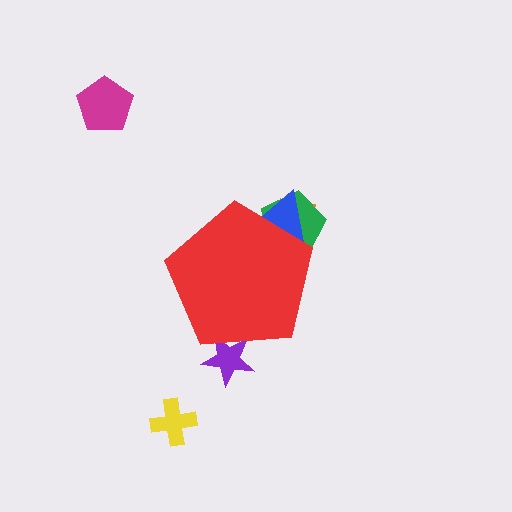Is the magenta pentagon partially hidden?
No, the magenta pentagon is fully visible.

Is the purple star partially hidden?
Yes, the purple star is partially hidden behind the red pentagon.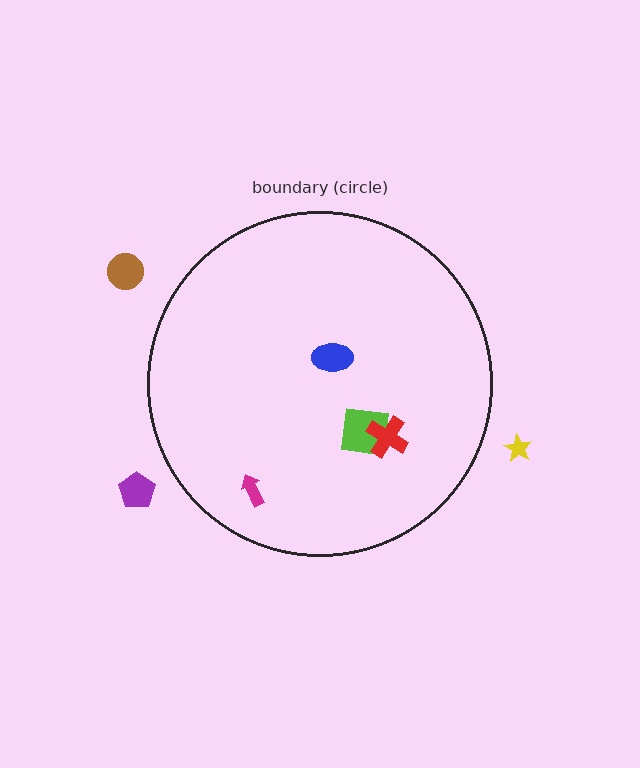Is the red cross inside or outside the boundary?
Inside.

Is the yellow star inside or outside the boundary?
Outside.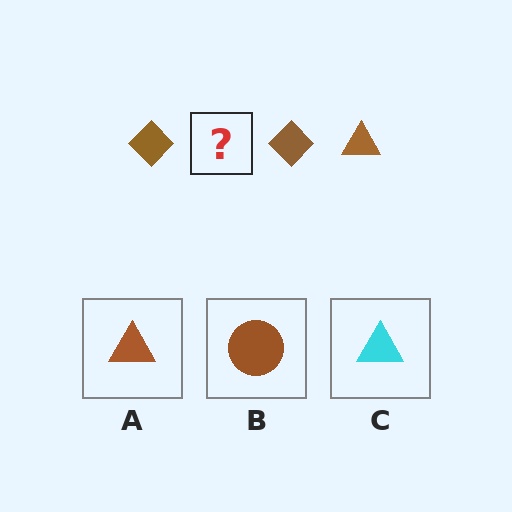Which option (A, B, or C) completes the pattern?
A.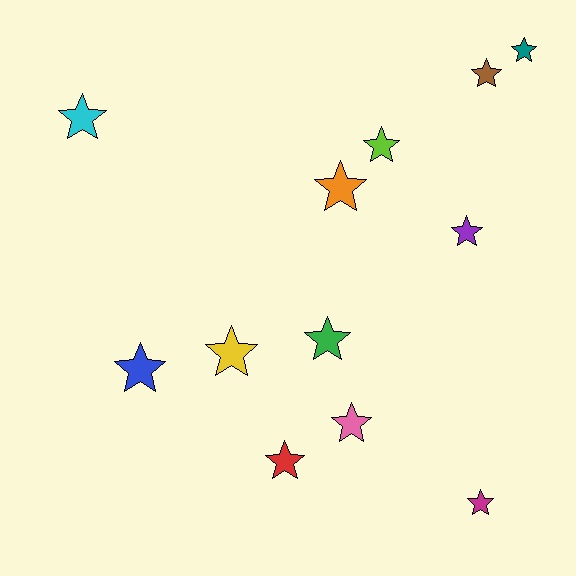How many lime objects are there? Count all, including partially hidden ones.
There is 1 lime object.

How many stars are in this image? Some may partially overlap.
There are 12 stars.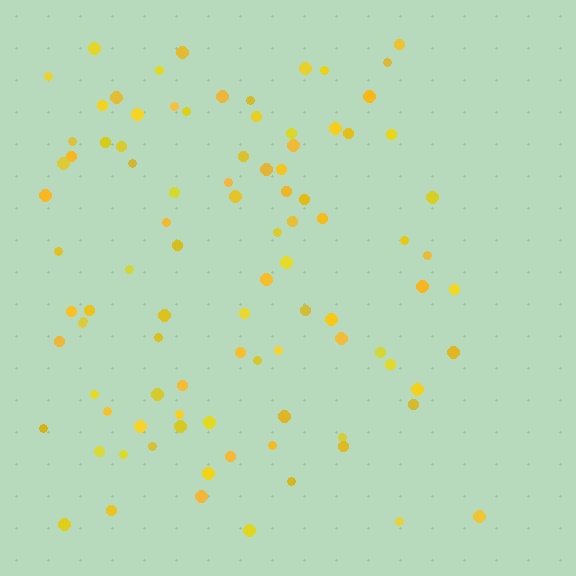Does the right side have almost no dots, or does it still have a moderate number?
Still a moderate number, just noticeably fewer than the left.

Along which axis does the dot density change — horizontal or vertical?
Horizontal.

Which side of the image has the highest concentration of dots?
The left.